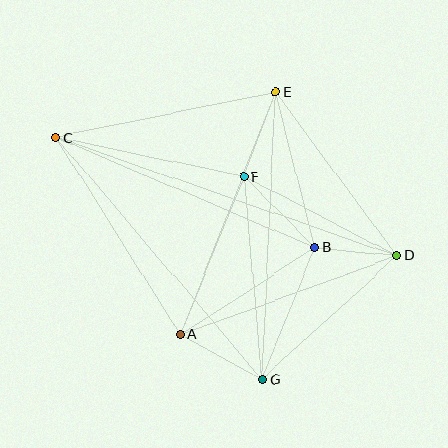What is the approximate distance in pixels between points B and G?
The distance between B and G is approximately 142 pixels.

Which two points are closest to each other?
Points B and D are closest to each other.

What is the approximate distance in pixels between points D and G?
The distance between D and G is approximately 183 pixels.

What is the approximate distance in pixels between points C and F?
The distance between C and F is approximately 192 pixels.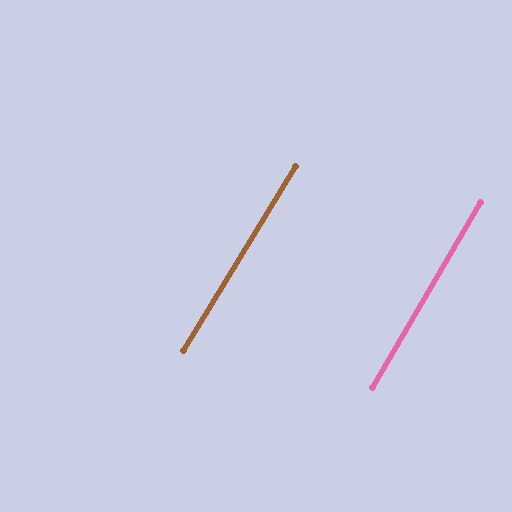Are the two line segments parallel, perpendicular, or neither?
Parallel — their directions differ by only 1.0°.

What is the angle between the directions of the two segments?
Approximately 1 degree.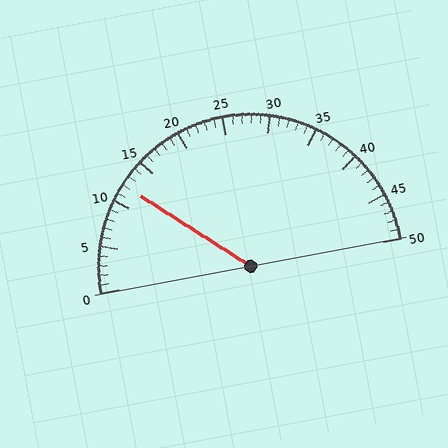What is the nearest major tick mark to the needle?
The nearest major tick mark is 10.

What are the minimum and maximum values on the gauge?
The gauge ranges from 0 to 50.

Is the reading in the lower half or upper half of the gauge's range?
The reading is in the lower half of the range (0 to 50).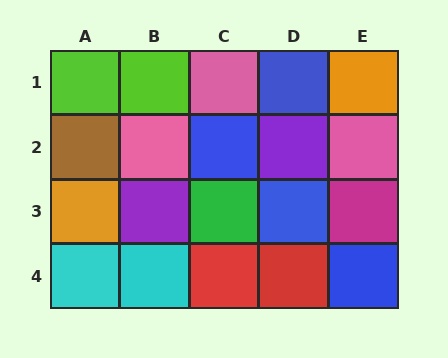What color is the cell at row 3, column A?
Orange.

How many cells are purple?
2 cells are purple.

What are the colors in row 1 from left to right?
Lime, lime, pink, blue, orange.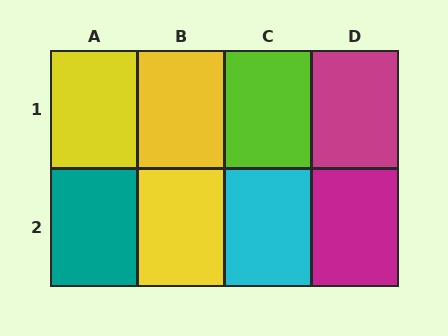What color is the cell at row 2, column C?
Cyan.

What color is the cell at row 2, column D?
Magenta.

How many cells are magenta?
2 cells are magenta.